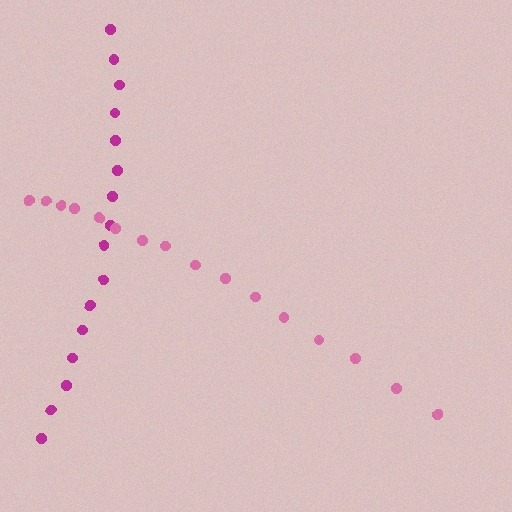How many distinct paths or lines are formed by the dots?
There are 2 distinct paths.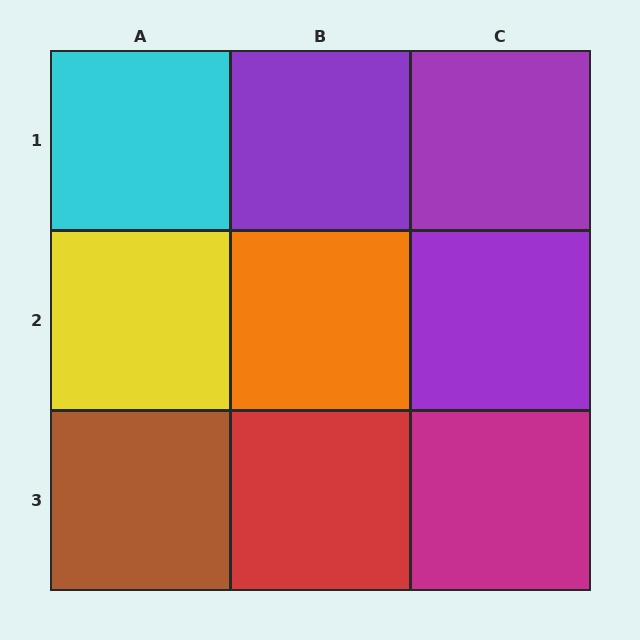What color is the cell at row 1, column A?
Cyan.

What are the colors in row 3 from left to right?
Brown, red, magenta.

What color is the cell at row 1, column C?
Purple.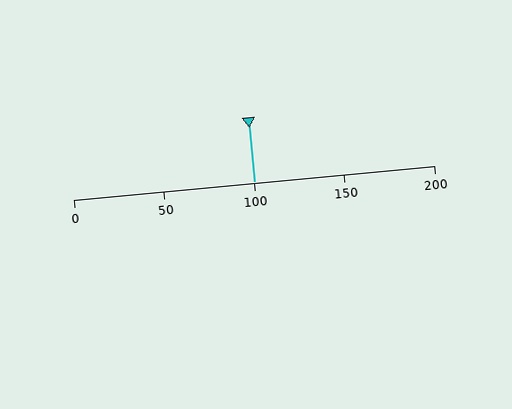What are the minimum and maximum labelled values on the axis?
The axis runs from 0 to 200.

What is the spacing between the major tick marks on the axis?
The major ticks are spaced 50 apart.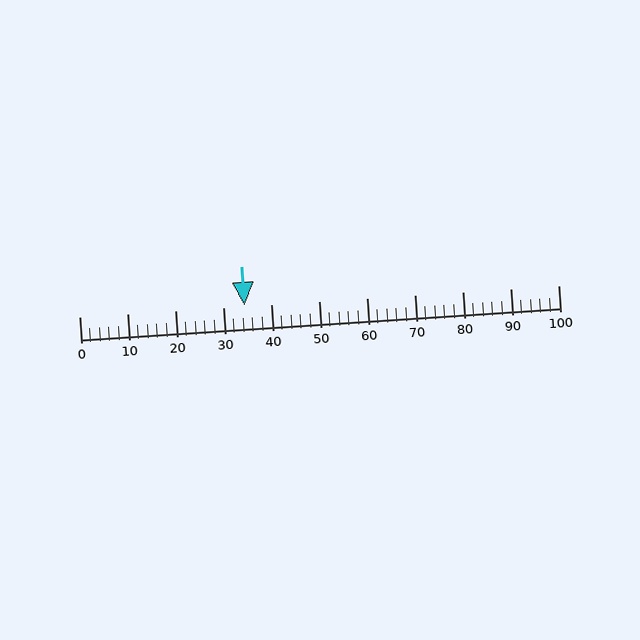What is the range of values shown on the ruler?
The ruler shows values from 0 to 100.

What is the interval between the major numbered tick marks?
The major tick marks are spaced 10 units apart.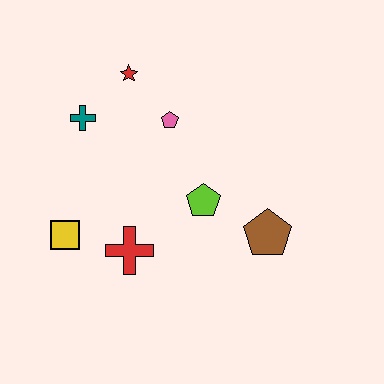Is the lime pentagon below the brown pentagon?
No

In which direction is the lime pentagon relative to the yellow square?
The lime pentagon is to the right of the yellow square.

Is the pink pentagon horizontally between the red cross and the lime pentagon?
Yes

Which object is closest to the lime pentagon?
The brown pentagon is closest to the lime pentagon.